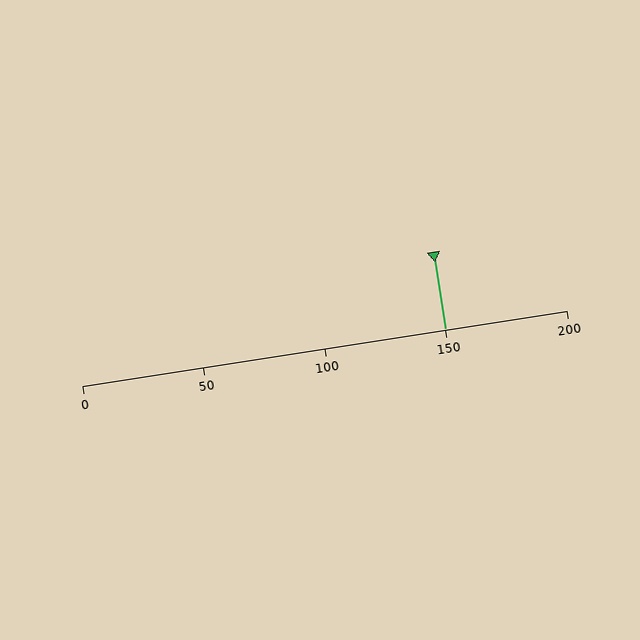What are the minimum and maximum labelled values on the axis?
The axis runs from 0 to 200.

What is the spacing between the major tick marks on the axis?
The major ticks are spaced 50 apart.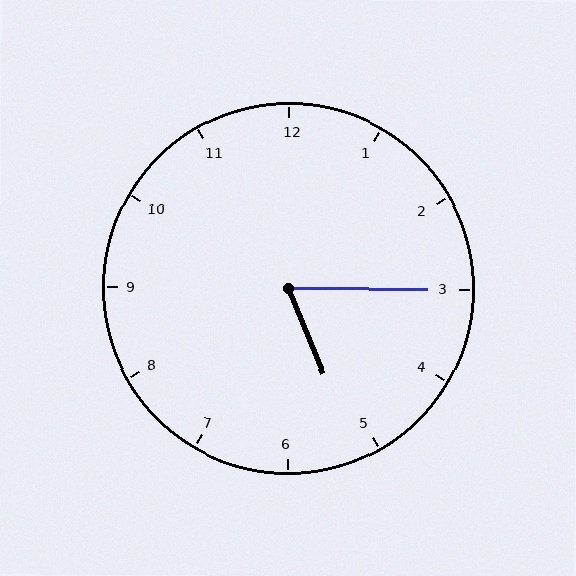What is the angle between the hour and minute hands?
Approximately 68 degrees.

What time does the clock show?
5:15.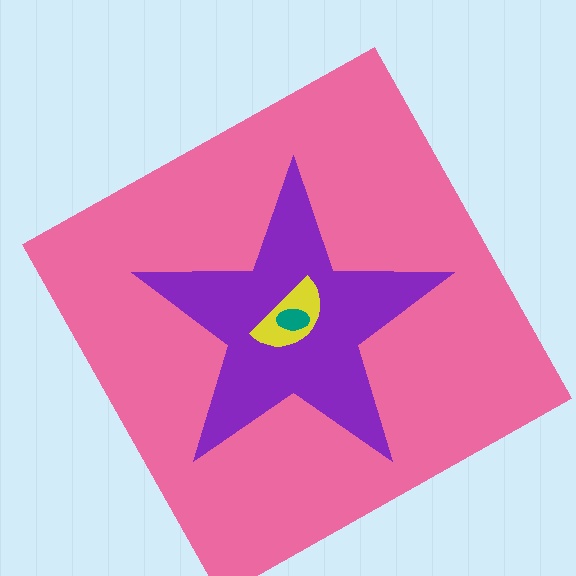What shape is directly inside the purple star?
The yellow semicircle.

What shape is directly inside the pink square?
The purple star.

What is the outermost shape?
The pink square.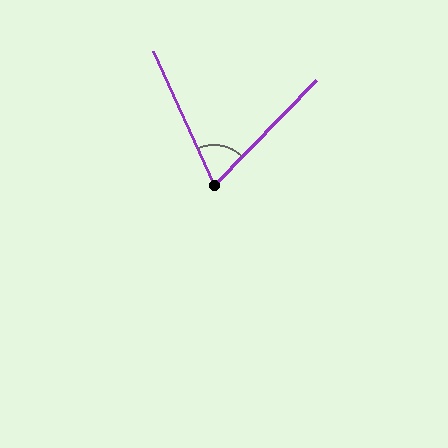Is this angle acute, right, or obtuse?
It is acute.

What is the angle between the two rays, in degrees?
Approximately 69 degrees.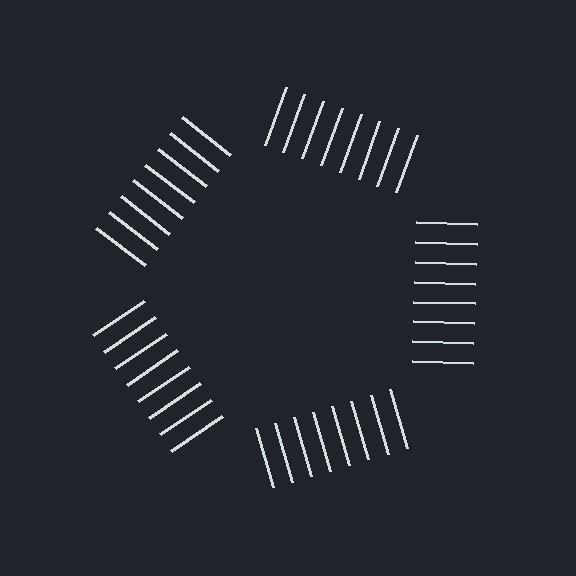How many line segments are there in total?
40 — 8 along each of the 5 edges.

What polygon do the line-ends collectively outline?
An illusory pentagon — the line segments terminate on its edges but no continuous stroke is drawn.